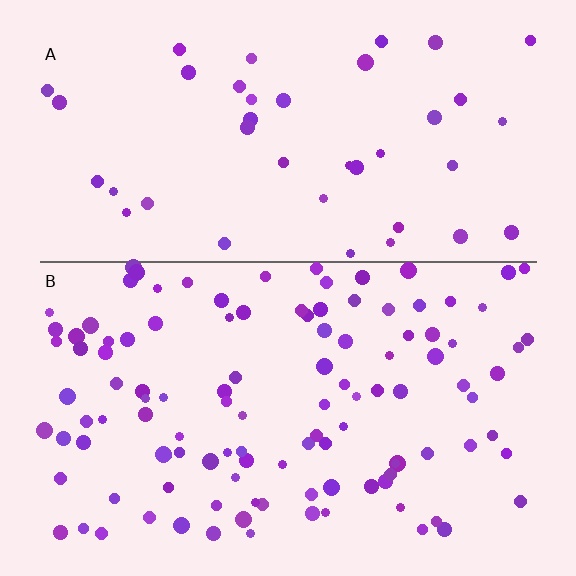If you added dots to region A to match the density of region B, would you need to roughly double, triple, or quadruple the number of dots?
Approximately triple.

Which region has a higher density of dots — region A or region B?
B (the bottom).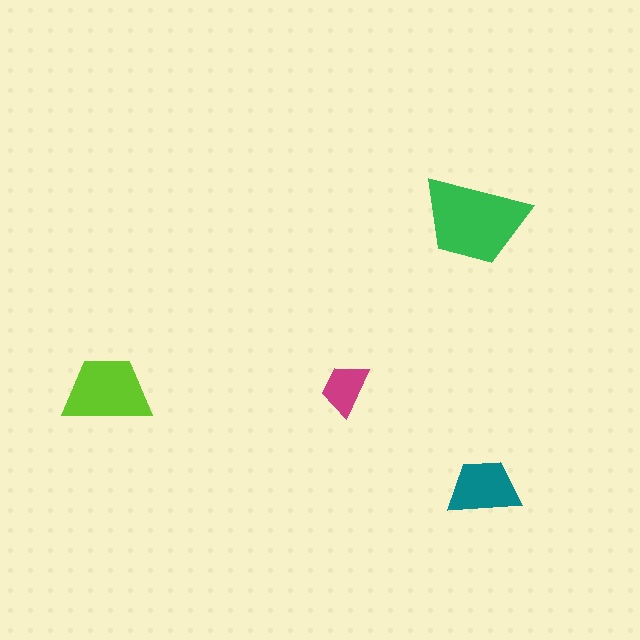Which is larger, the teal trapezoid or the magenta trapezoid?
The teal one.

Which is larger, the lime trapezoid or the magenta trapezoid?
The lime one.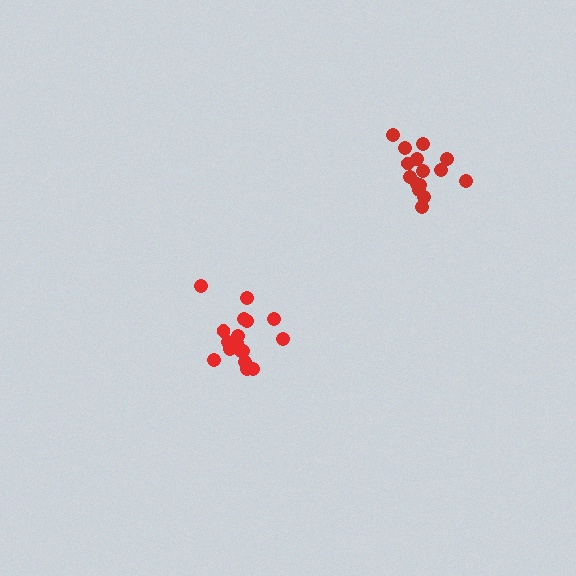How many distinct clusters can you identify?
There are 2 distinct clusters.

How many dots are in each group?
Group 1: 15 dots, Group 2: 18 dots (33 total).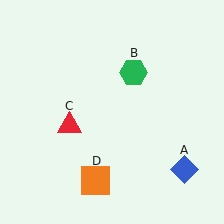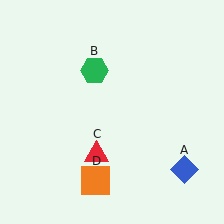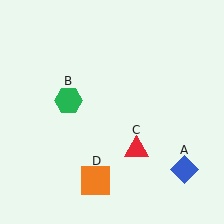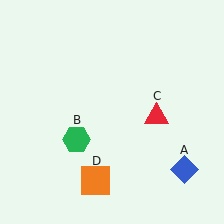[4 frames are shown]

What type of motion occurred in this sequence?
The green hexagon (object B), red triangle (object C) rotated counterclockwise around the center of the scene.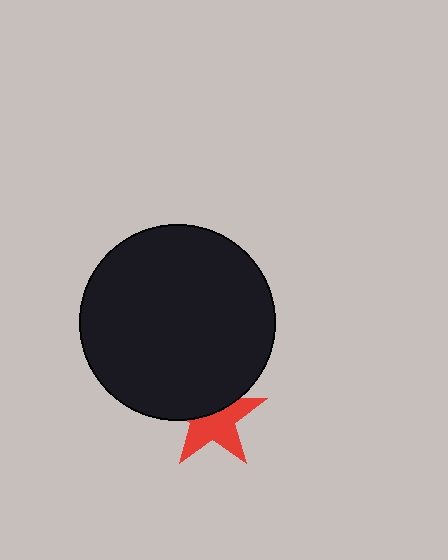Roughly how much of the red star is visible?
About half of it is visible (roughly 58%).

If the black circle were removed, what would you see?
You would see the complete red star.